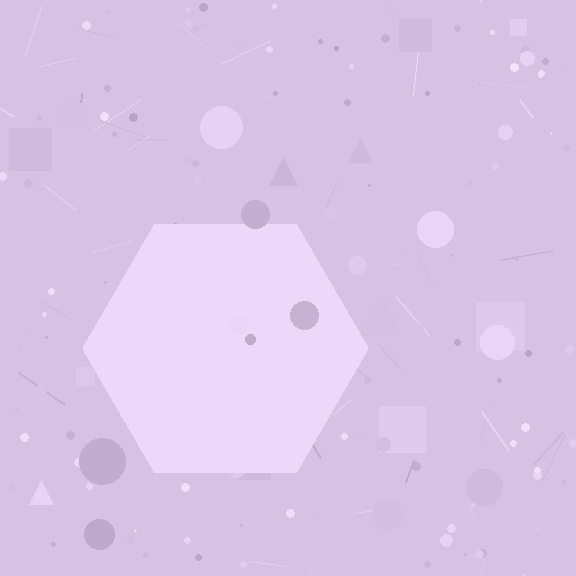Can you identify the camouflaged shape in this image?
The camouflaged shape is a hexagon.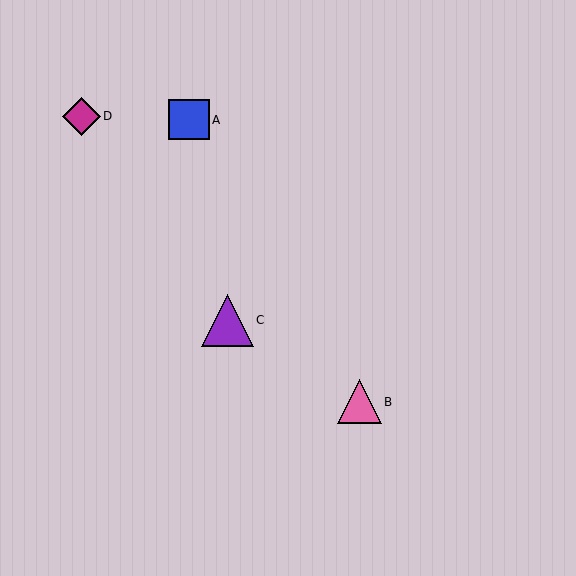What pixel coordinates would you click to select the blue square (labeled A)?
Click at (189, 120) to select the blue square A.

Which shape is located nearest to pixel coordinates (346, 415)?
The pink triangle (labeled B) at (359, 402) is nearest to that location.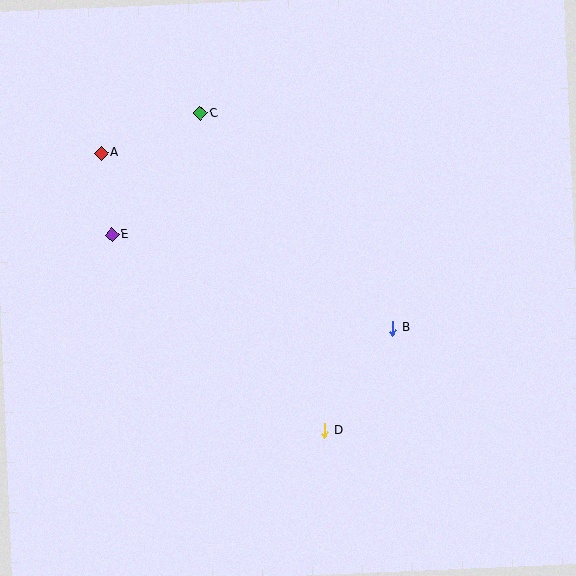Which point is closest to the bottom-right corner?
Point D is closest to the bottom-right corner.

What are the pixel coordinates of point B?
Point B is at (392, 328).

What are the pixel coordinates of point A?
Point A is at (101, 153).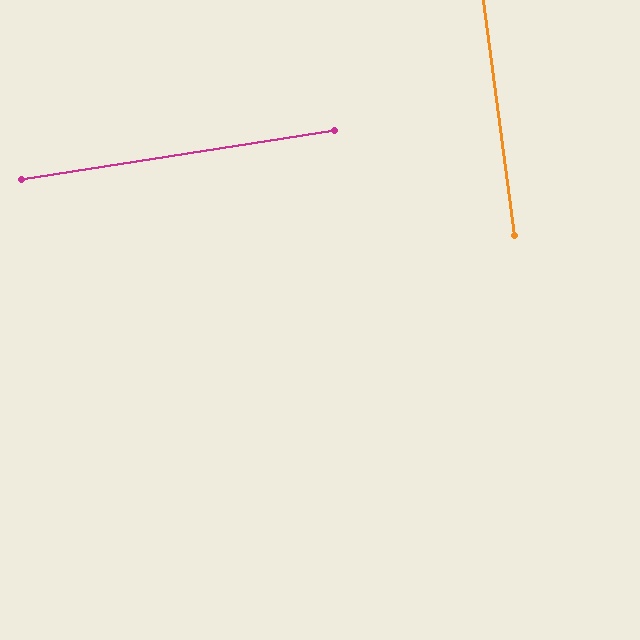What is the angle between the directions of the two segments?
Approximately 89 degrees.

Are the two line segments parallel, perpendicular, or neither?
Perpendicular — they meet at approximately 89°.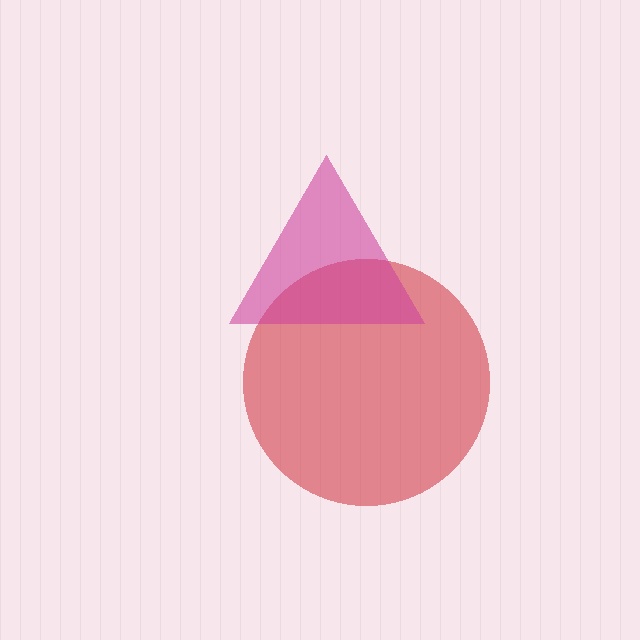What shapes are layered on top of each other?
The layered shapes are: a red circle, a magenta triangle.